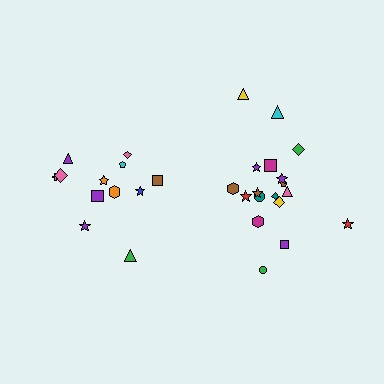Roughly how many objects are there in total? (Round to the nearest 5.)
Roughly 30 objects in total.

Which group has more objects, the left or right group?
The right group.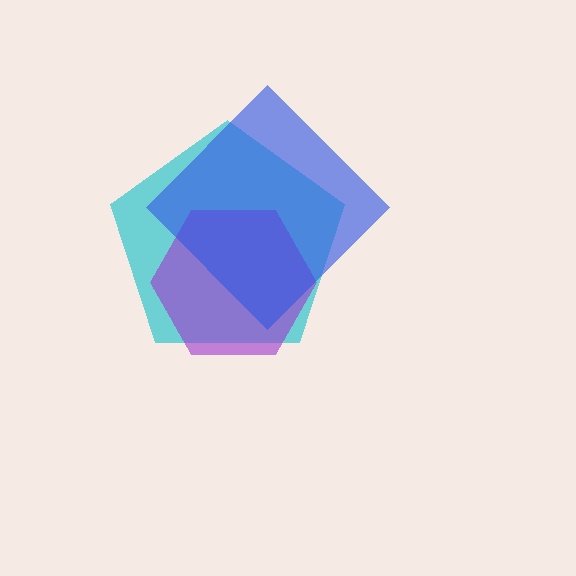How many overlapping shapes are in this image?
There are 3 overlapping shapes in the image.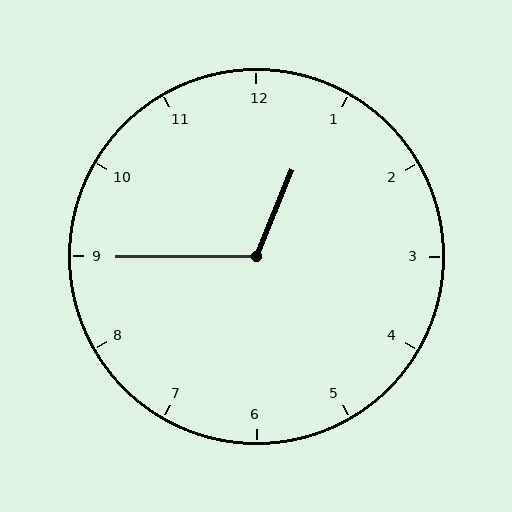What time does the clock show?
12:45.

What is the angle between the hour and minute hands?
Approximately 112 degrees.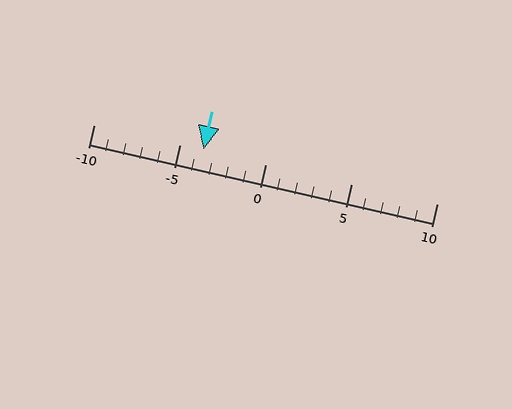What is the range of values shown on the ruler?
The ruler shows values from -10 to 10.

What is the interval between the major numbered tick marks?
The major tick marks are spaced 5 units apart.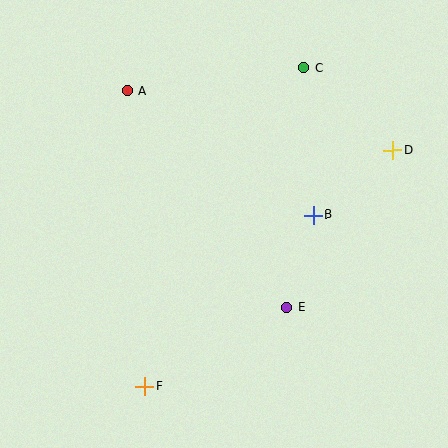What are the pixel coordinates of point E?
Point E is at (287, 307).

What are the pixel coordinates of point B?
Point B is at (313, 215).